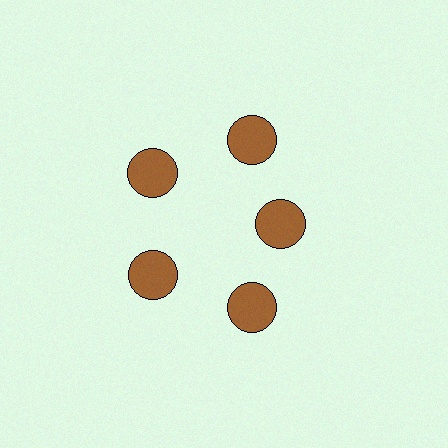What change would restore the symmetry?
The symmetry would be restored by moving it outward, back onto the ring so that all 5 circles sit at equal angles and equal distance from the center.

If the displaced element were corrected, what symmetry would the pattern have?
It would have 5-fold rotational symmetry — the pattern would map onto itself every 72 degrees.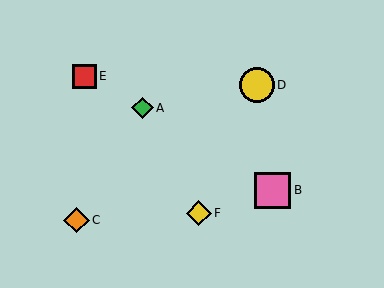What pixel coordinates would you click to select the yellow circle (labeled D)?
Click at (257, 85) to select the yellow circle D.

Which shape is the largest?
The pink square (labeled B) is the largest.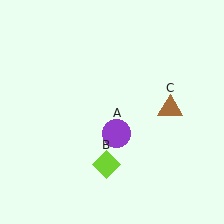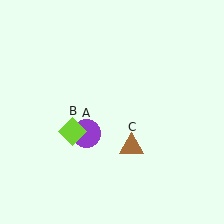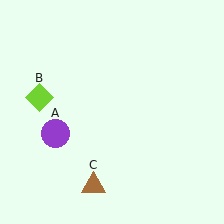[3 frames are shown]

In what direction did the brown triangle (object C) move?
The brown triangle (object C) moved down and to the left.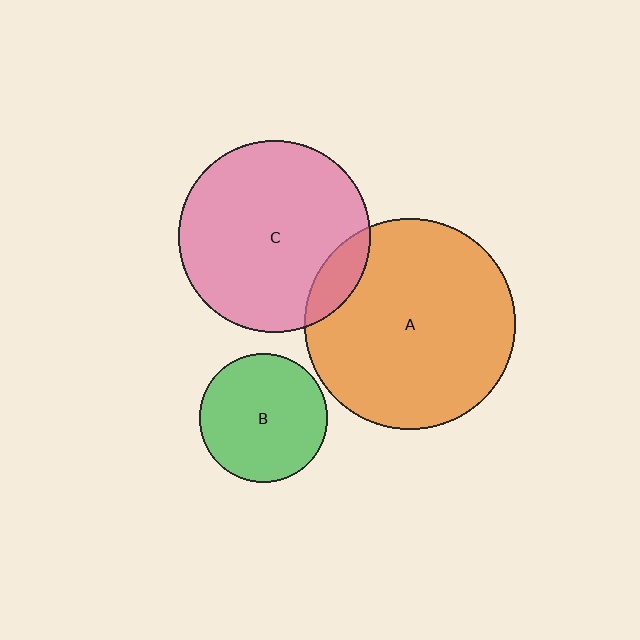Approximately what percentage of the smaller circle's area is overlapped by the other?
Approximately 10%.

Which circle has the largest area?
Circle A (orange).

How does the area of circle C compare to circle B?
Approximately 2.2 times.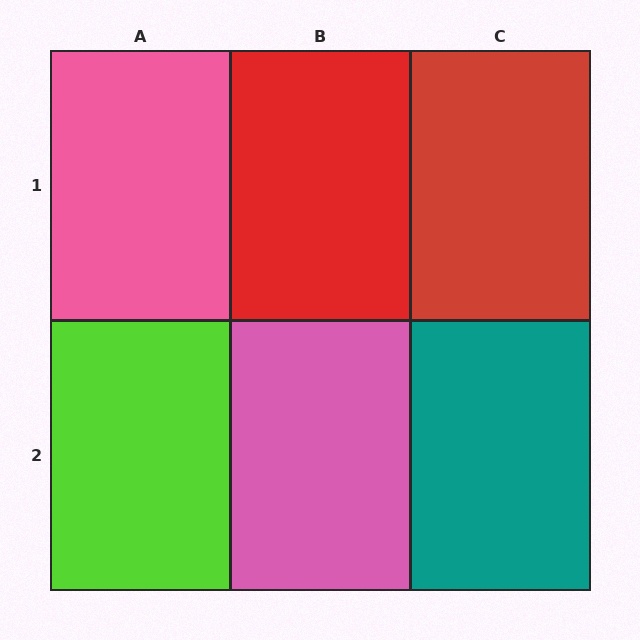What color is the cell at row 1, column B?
Red.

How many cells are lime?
1 cell is lime.